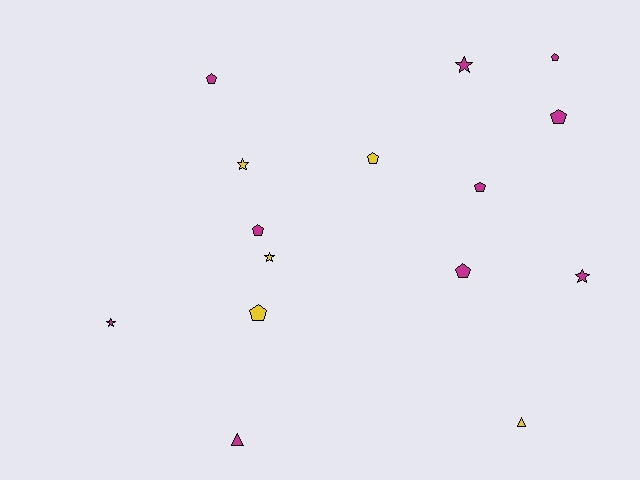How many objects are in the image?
There are 15 objects.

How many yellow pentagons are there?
There are 2 yellow pentagons.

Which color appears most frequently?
Magenta, with 10 objects.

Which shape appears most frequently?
Pentagon, with 8 objects.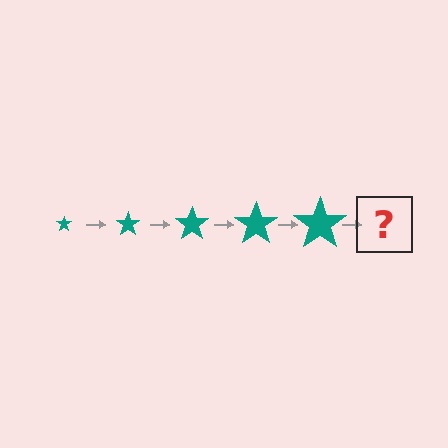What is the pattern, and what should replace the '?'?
The pattern is that the star gets progressively larger each step. The '?' should be a teal star, larger than the previous one.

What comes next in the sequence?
The next element should be a teal star, larger than the previous one.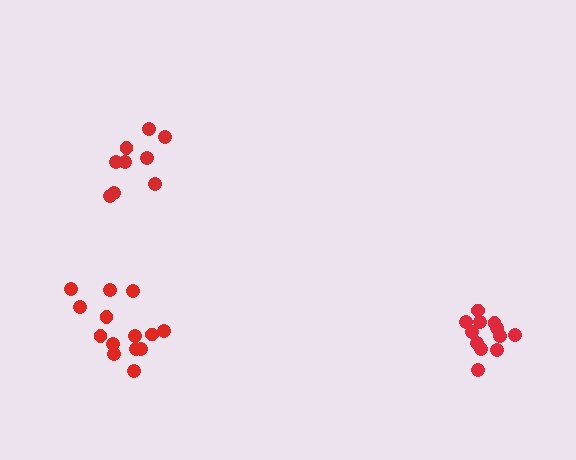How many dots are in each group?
Group 1: 9 dots, Group 2: 12 dots, Group 3: 14 dots (35 total).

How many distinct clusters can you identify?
There are 3 distinct clusters.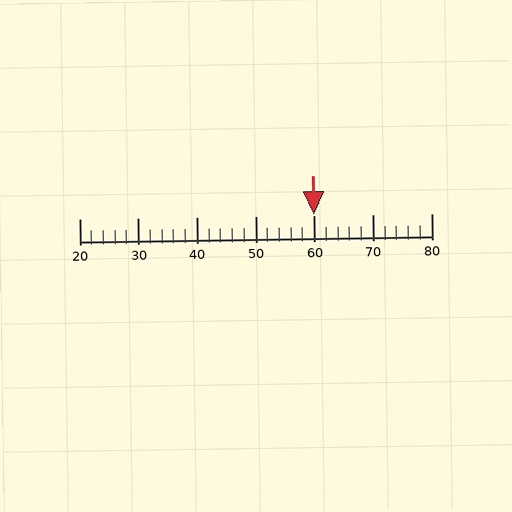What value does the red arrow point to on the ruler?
The red arrow points to approximately 60.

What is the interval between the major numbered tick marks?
The major tick marks are spaced 10 units apart.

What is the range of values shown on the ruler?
The ruler shows values from 20 to 80.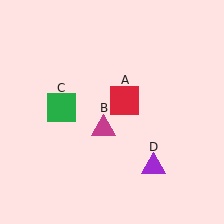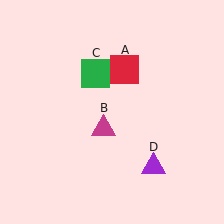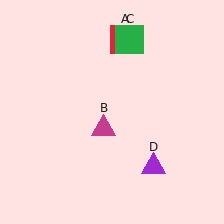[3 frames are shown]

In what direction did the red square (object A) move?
The red square (object A) moved up.